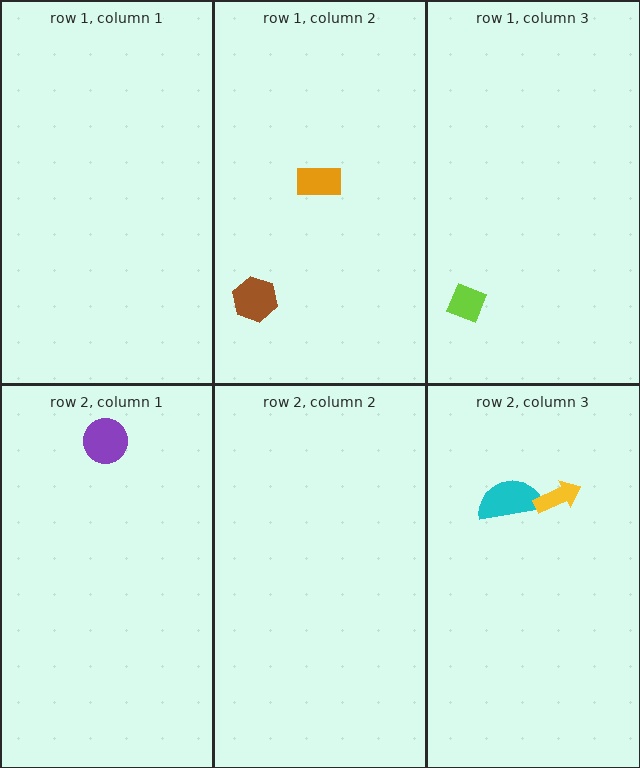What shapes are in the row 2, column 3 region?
The cyan semicircle, the yellow arrow.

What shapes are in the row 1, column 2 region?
The orange rectangle, the brown hexagon.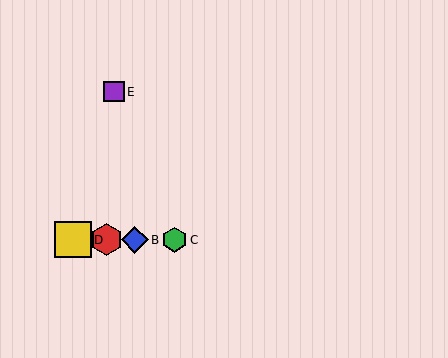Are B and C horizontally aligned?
Yes, both are at y≈240.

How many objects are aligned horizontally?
4 objects (A, B, C, D) are aligned horizontally.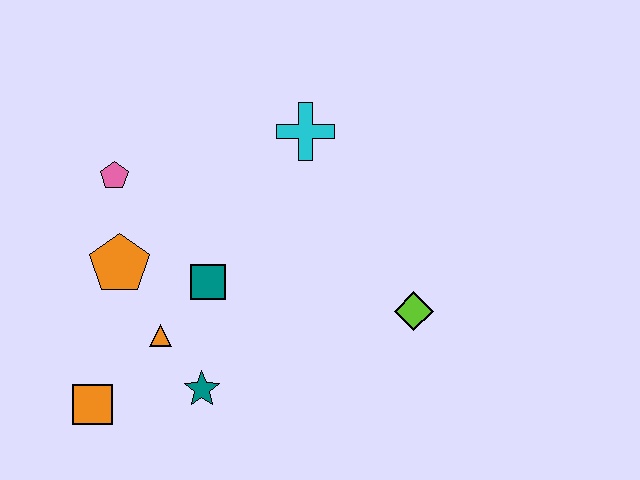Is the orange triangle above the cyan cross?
No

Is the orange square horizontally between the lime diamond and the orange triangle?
No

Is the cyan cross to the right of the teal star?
Yes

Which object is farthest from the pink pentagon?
The lime diamond is farthest from the pink pentagon.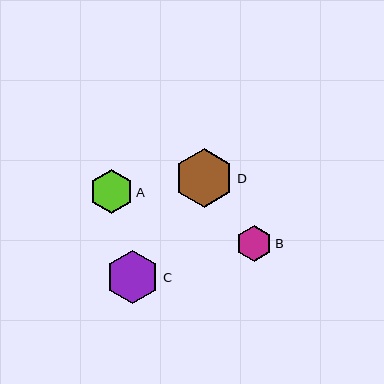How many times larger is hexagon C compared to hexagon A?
Hexagon C is approximately 1.2 times the size of hexagon A.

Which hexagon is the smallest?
Hexagon B is the smallest with a size of approximately 36 pixels.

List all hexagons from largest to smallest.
From largest to smallest: D, C, A, B.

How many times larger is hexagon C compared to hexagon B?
Hexagon C is approximately 1.5 times the size of hexagon B.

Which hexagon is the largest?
Hexagon D is the largest with a size of approximately 60 pixels.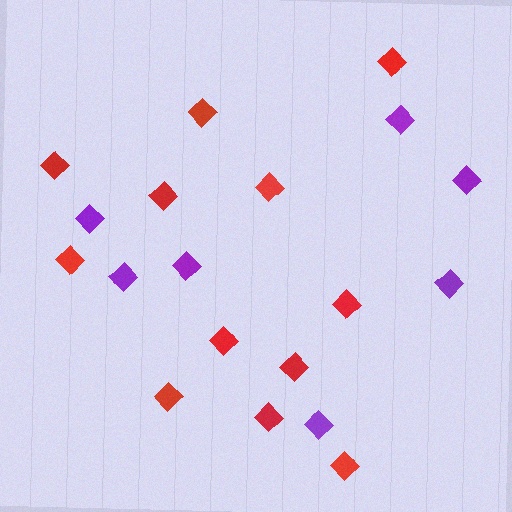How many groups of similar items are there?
There are 2 groups: one group of red diamonds (12) and one group of purple diamonds (7).